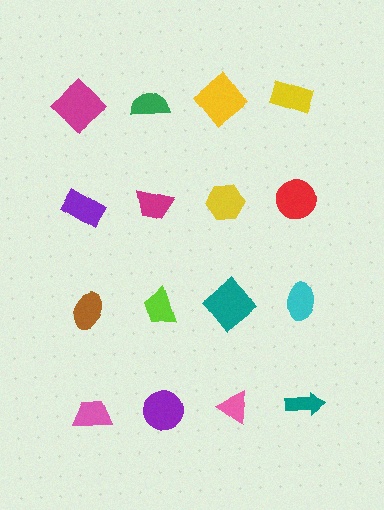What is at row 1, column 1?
A magenta diamond.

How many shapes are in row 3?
4 shapes.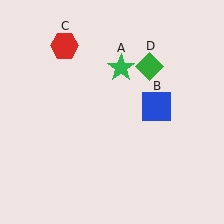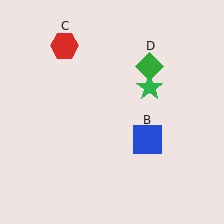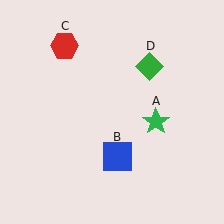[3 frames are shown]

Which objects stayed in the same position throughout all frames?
Red hexagon (object C) and green diamond (object D) remained stationary.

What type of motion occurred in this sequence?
The green star (object A), blue square (object B) rotated clockwise around the center of the scene.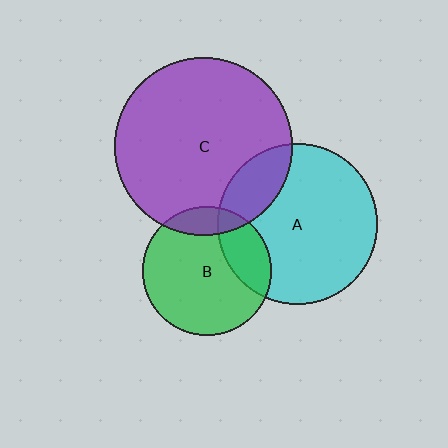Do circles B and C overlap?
Yes.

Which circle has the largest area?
Circle C (purple).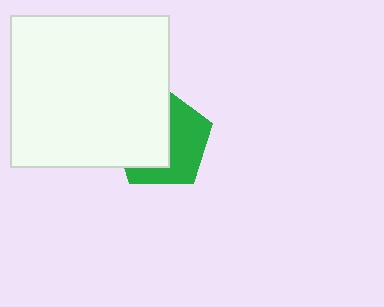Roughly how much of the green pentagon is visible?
About half of it is visible (roughly 49%).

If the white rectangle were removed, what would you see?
You would see the complete green pentagon.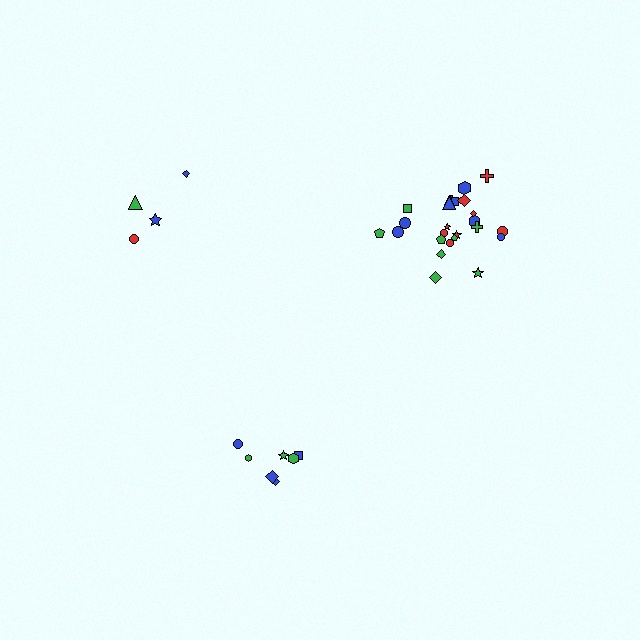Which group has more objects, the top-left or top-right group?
The top-right group.